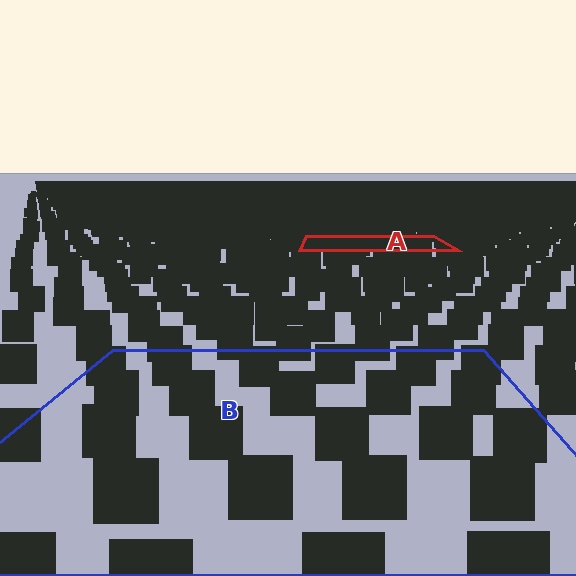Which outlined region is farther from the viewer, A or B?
Region A is farther from the viewer — the texture elements inside it appear smaller and more densely packed.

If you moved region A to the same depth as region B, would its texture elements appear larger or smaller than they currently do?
They would appear larger. At a closer depth, the same texture elements are projected at a bigger on-screen size.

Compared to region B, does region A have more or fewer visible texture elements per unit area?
Region A has more texture elements per unit area — they are packed more densely because it is farther away.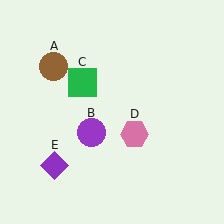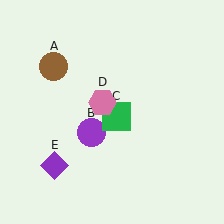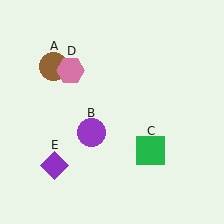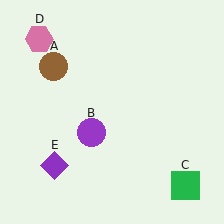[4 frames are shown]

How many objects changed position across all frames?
2 objects changed position: green square (object C), pink hexagon (object D).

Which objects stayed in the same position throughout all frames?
Brown circle (object A) and purple circle (object B) and purple diamond (object E) remained stationary.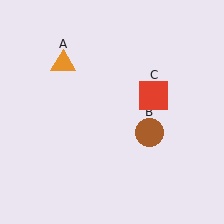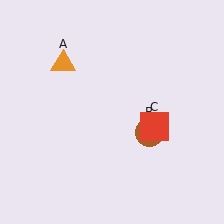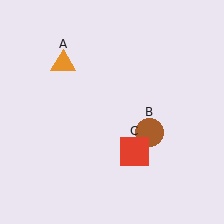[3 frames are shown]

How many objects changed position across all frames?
1 object changed position: red square (object C).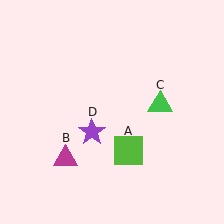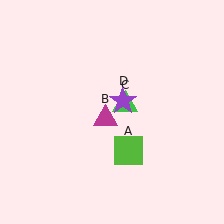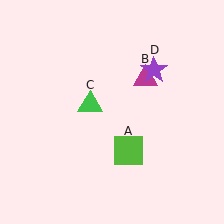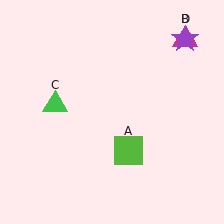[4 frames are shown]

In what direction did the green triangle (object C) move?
The green triangle (object C) moved left.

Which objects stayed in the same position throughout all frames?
Lime square (object A) remained stationary.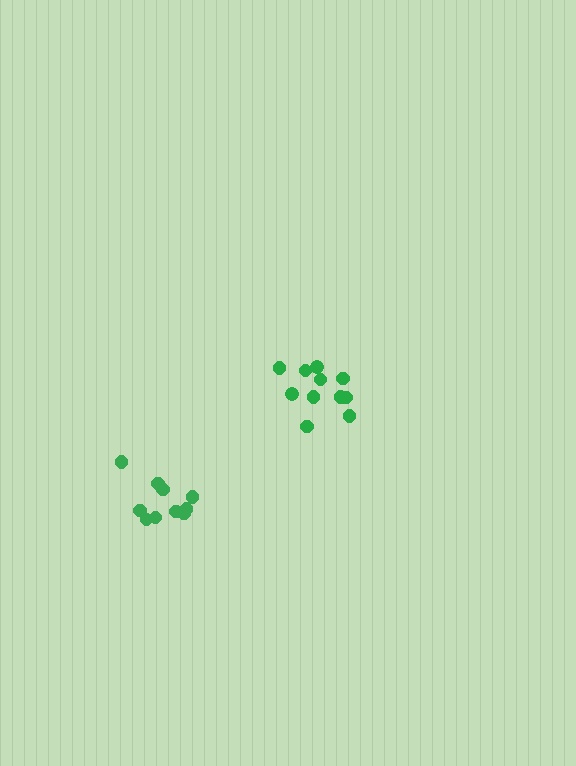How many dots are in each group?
Group 1: 10 dots, Group 2: 11 dots (21 total).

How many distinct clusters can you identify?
There are 2 distinct clusters.